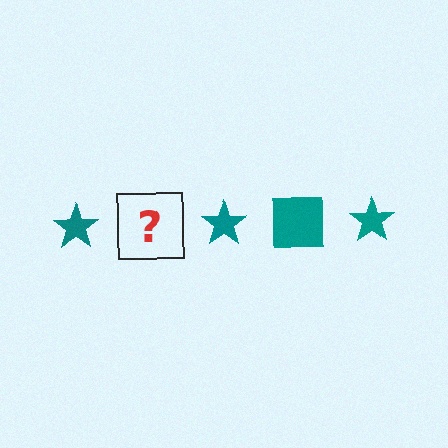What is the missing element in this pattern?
The missing element is a teal square.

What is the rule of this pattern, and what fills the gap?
The rule is that the pattern cycles through star, square shapes in teal. The gap should be filled with a teal square.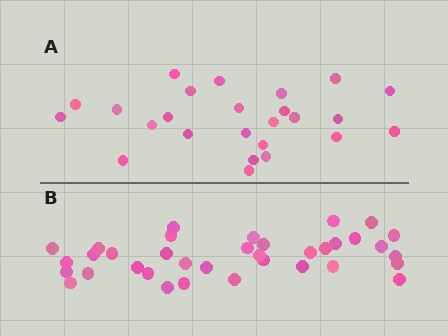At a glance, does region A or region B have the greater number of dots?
Region B (the bottom region) has more dots.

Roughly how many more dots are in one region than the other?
Region B has roughly 12 or so more dots than region A.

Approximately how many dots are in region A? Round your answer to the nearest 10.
About 20 dots. (The exact count is 25, which rounds to 20.)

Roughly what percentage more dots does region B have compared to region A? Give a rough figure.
About 45% more.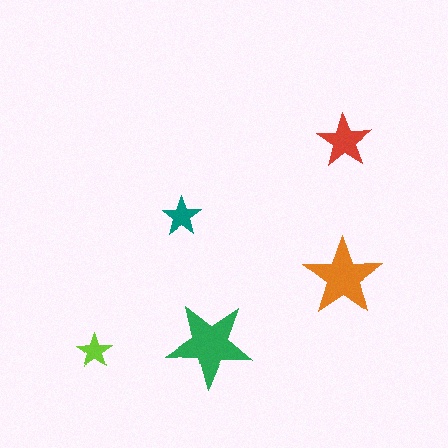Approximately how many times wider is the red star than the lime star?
About 1.5 times wider.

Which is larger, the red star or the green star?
The green one.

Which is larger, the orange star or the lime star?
The orange one.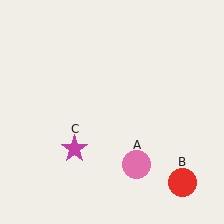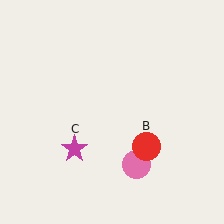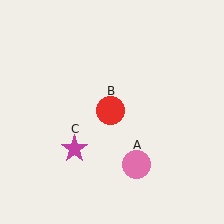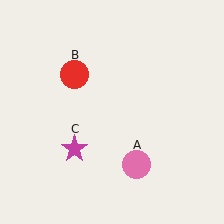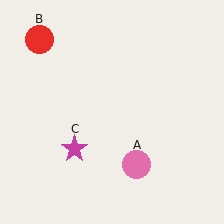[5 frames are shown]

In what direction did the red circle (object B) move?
The red circle (object B) moved up and to the left.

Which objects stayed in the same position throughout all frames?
Pink circle (object A) and magenta star (object C) remained stationary.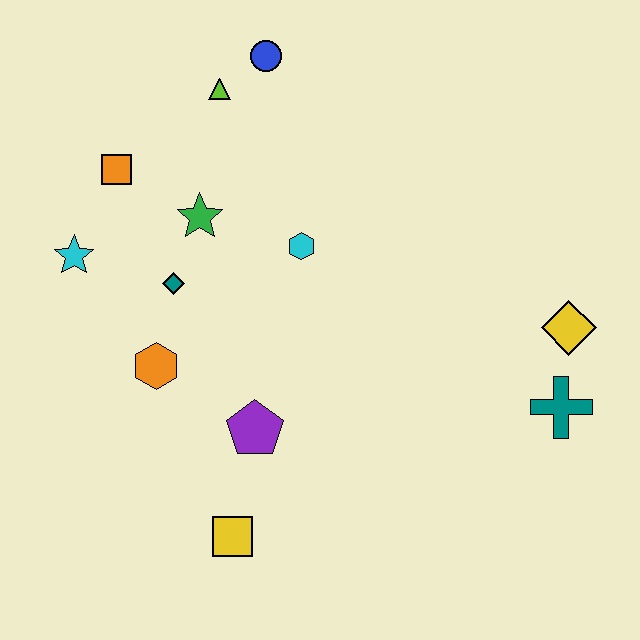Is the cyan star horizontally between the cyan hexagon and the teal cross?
No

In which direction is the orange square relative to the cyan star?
The orange square is above the cyan star.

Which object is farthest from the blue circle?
The yellow square is farthest from the blue circle.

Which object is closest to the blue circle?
The lime triangle is closest to the blue circle.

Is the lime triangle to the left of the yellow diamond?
Yes